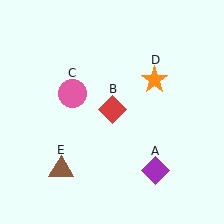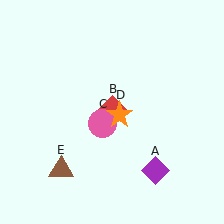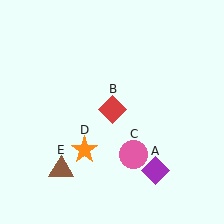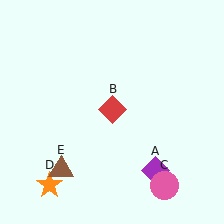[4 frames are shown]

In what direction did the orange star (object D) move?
The orange star (object D) moved down and to the left.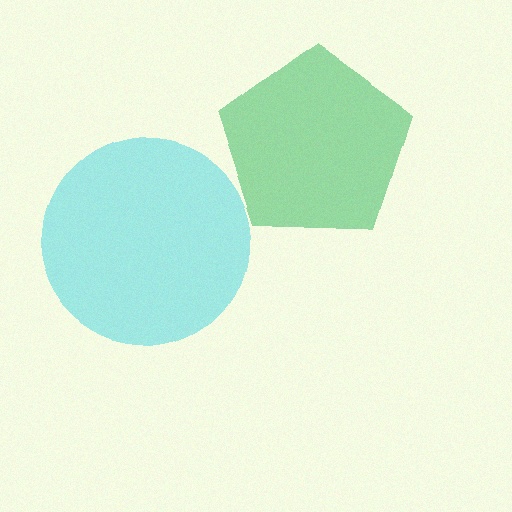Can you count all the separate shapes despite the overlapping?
Yes, there are 2 separate shapes.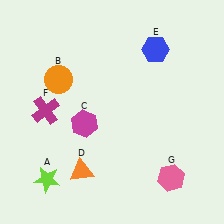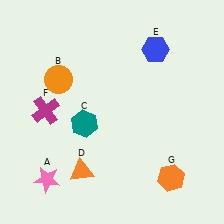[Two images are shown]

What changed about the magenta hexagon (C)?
In Image 1, C is magenta. In Image 2, it changed to teal.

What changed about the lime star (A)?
In Image 1, A is lime. In Image 2, it changed to pink.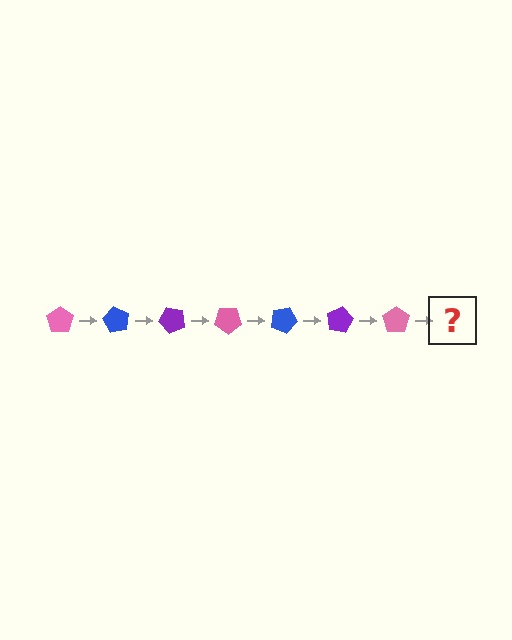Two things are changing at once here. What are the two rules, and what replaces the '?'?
The two rules are that it rotates 60 degrees each step and the color cycles through pink, blue, and purple. The '?' should be a blue pentagon, rotated 420 degrees from the start.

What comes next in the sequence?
The next element should be a blue pentagon, rotated 420 degrees from the start.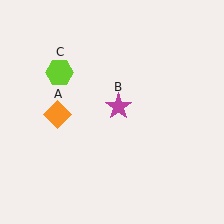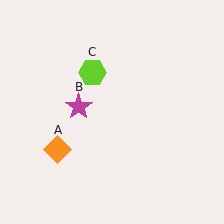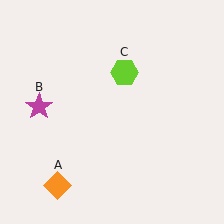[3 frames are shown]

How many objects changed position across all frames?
3 objects changed position: orange diamond (object A), magenta star (object B), lime hexagon (object C).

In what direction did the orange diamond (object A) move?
The orange diamond (object A) moved down.